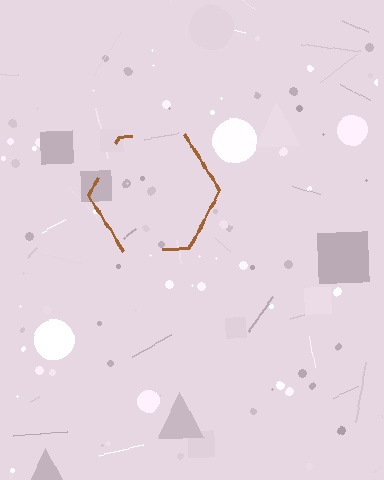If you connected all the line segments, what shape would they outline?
They would outline a hexagon.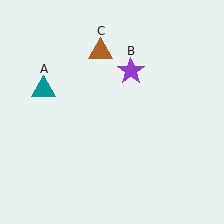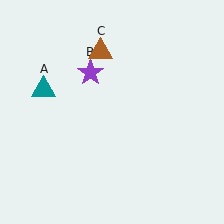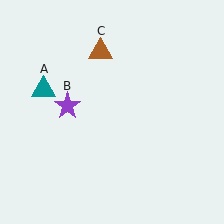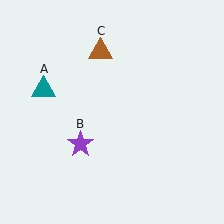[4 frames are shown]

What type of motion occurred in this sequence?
The purple star (object B) rotated counterclockwise around the center of the scene.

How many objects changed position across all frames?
1 object changed position: purple star (object B).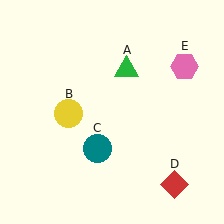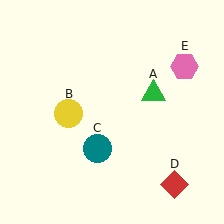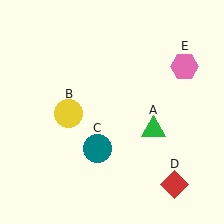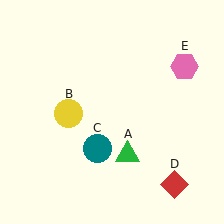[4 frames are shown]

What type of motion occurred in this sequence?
The green triangle (object A) rotated clockwise around the center of the scene.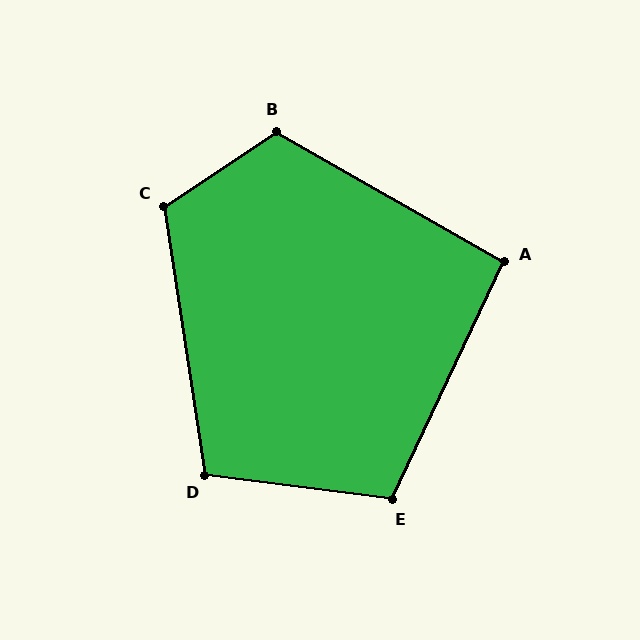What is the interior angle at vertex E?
Approximately 108 degrees (obtuse).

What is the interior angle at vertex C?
Approximately 115 degrees (obtuse).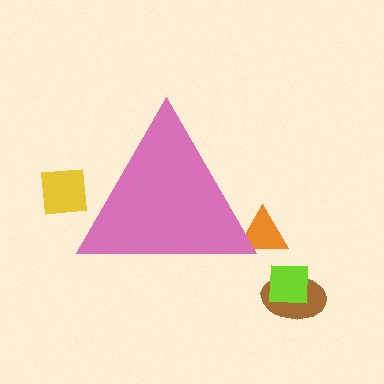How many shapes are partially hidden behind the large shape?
2 shapes are partially hidden.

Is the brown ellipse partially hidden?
No, the brown ellipse is fully visible.